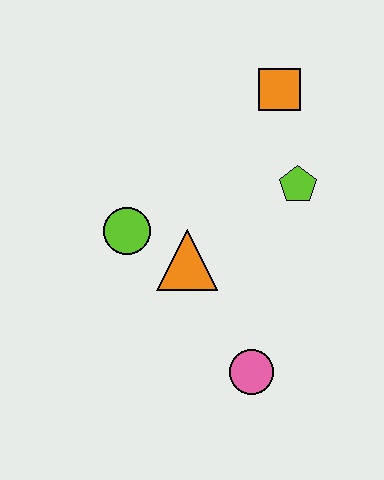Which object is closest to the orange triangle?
The lime circle is closest to the orange triangle.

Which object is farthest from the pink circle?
The orange square is farthest from the pink circle.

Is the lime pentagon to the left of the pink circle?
No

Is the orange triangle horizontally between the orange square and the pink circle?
No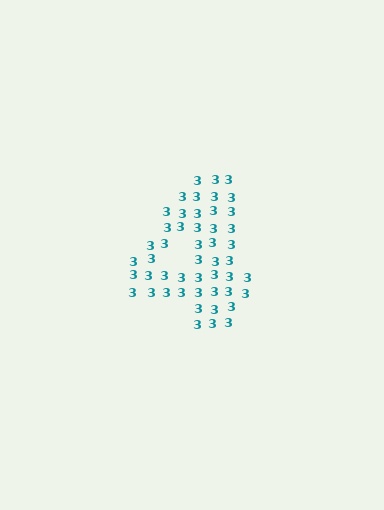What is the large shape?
The large shape is the digit 4.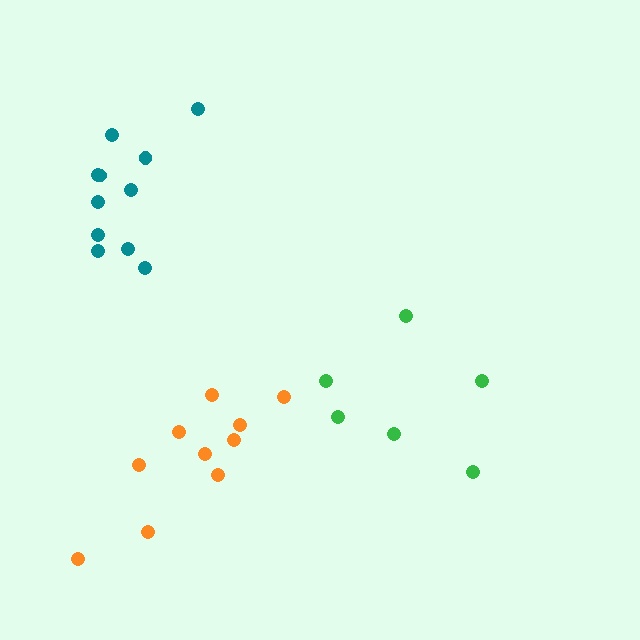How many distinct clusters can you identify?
There are 3 distinct clusters.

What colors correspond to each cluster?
The clusters are colored: teal, green, orange.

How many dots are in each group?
Group 1: 11 dots, Group 2: 6 dots, Group 3: 10 dots (27 total).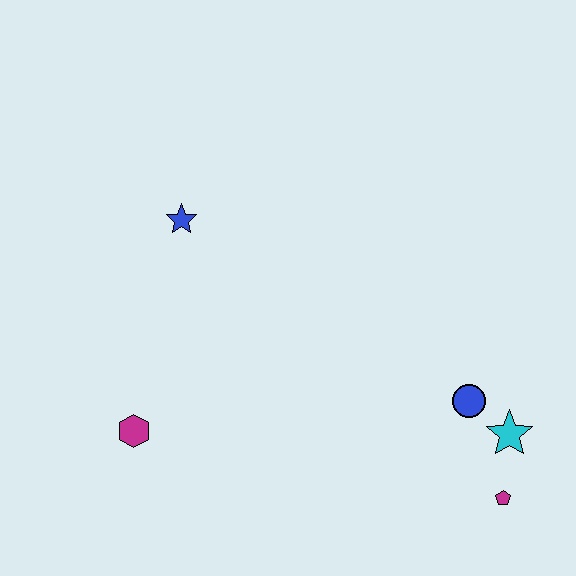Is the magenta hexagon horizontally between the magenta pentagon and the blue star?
No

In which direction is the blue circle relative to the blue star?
The blue circle is to the right of the blue star.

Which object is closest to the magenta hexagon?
The blue star is closest to the magenta hexagon.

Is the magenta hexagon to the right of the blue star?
No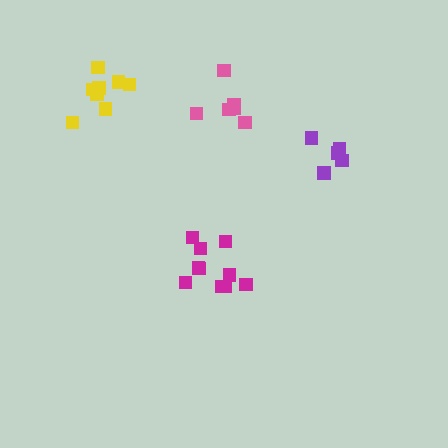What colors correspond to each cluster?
The clusters are colored: pink, yellow, magenta, purple.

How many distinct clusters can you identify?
There are 4 distinct clusters.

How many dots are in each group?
Group 1: 6 dots, Group 2: 8 dots, Group 3: 10 dots, Group 4: 5 dots (29 total).